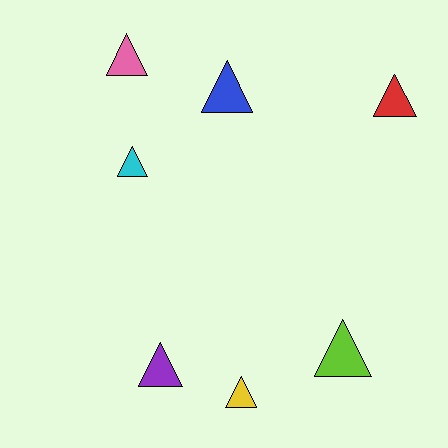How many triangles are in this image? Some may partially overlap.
There are 7 triangles.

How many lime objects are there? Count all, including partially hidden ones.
There is 1 lime object.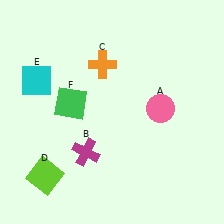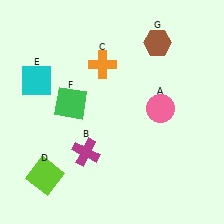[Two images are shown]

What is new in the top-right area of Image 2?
A brown hexagon (G) was added in the top-right area of Image 2.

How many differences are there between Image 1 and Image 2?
There is 1 difference between the two images.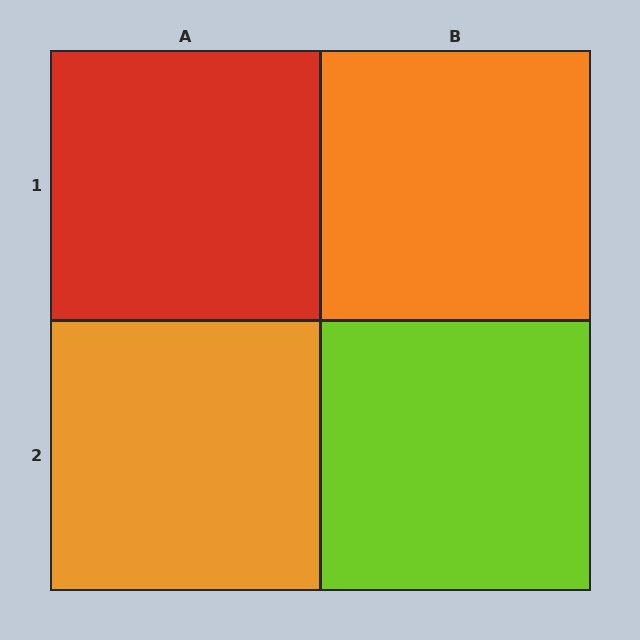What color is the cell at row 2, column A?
Orange.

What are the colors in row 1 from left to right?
Red, orange.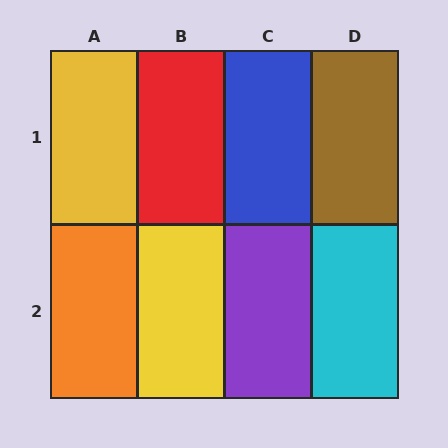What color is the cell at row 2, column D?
Cyan.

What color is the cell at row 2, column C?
Purple.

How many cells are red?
1 cell is red.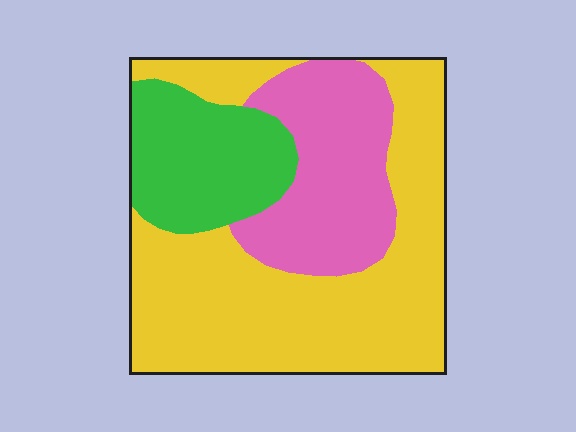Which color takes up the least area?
Green, at roughly 20%.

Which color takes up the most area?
Yellow, at roughly 55%.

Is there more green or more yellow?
Yellow.